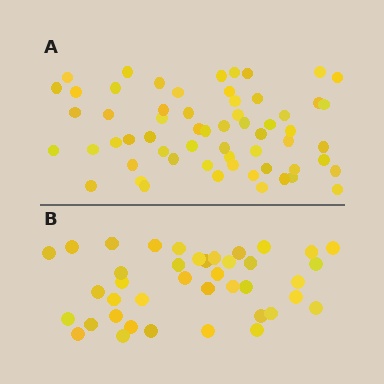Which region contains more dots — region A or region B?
Region A (the top region) has more dots.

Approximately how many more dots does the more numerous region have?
Region A has approximately 20 more dots than region B.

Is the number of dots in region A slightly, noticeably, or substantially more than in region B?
Region A has substantially more. The ratio is roughly 1.5 to 1.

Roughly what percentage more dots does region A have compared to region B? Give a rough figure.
About 50% more.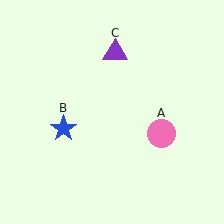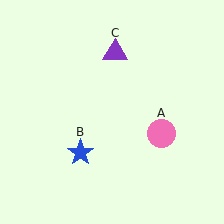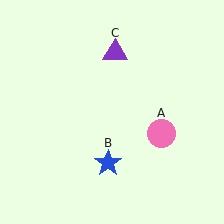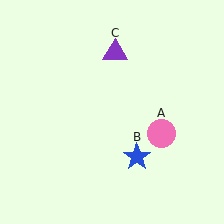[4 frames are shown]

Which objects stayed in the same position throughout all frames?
Pink circle (object A) and purple triangle (object C) remained stationary.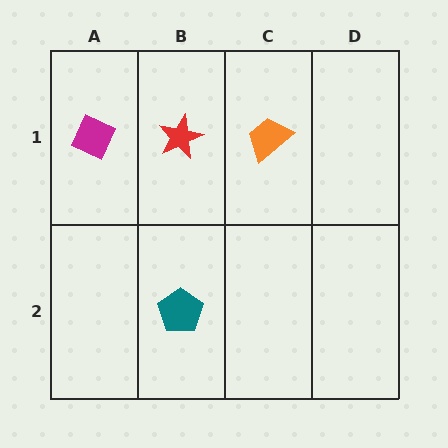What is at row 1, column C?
An orange trapezoid.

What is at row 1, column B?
A red star.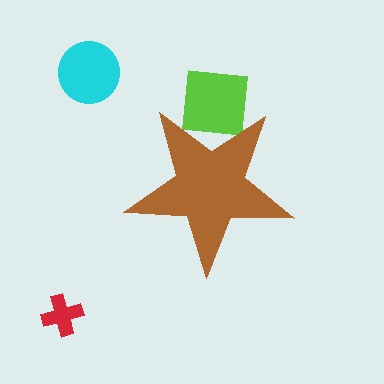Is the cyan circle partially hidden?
No, the cyan circle is fully visible.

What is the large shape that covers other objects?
A brown star.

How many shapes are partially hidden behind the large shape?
1 shape is partially hidden.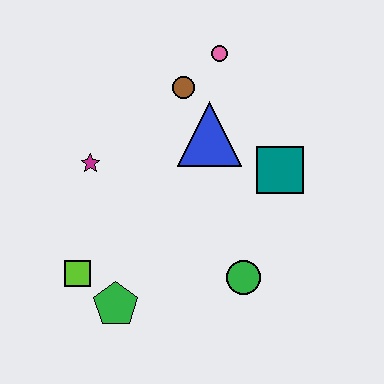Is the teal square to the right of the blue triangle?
Yes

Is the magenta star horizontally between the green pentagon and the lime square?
Yes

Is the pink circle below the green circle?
No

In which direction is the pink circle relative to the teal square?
The pink circle is above the teal square.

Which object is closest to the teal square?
The blue triangle is closest to the teal square.